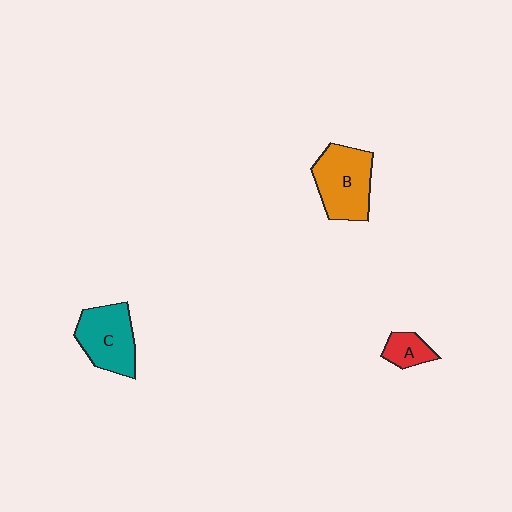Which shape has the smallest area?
Shape A (red).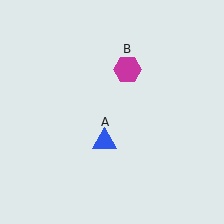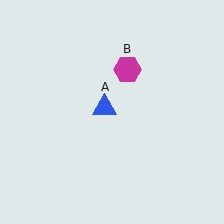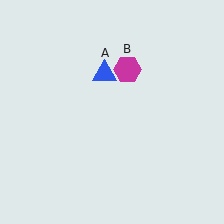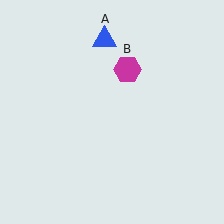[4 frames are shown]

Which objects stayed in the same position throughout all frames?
Magenta hexagon (object B) remained stationary.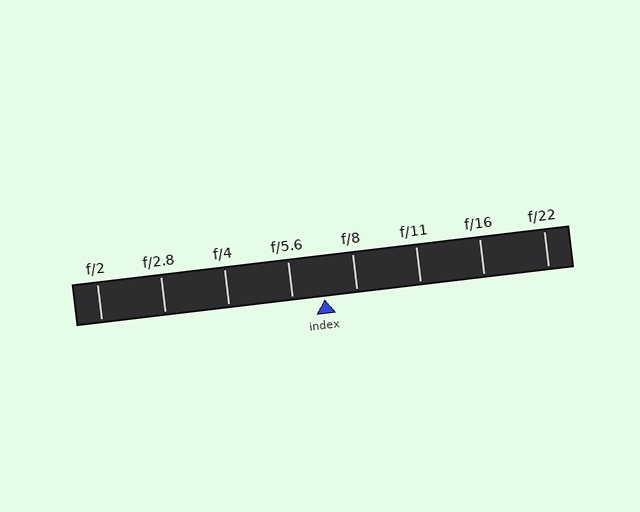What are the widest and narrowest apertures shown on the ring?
The widest aperture shown is f/2 and the narrowest is f/22.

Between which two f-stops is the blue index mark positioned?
The index mark is between f/5.6 and f/8.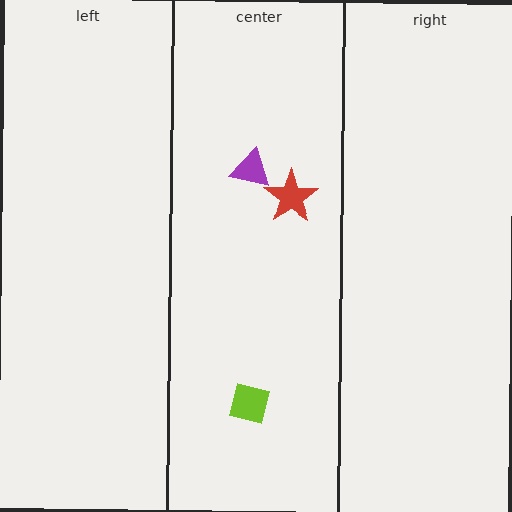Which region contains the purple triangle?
The center region.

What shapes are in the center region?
The lime square, the red star, the purple triangle.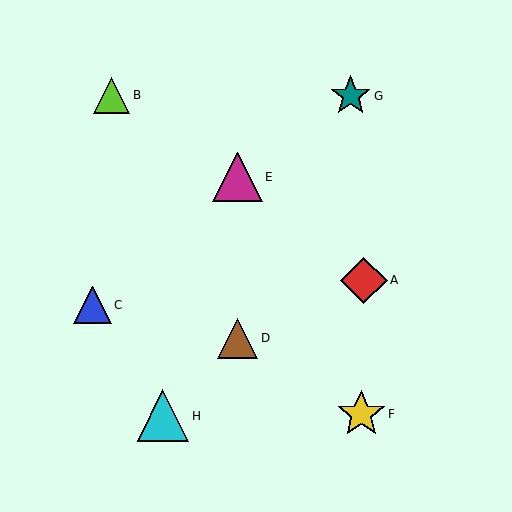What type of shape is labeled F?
Shape F is a yellow star.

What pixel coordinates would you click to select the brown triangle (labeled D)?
Click at (237, 338) to select the brown triangle D.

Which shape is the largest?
The cyan triangle (labeled H) is the largest.